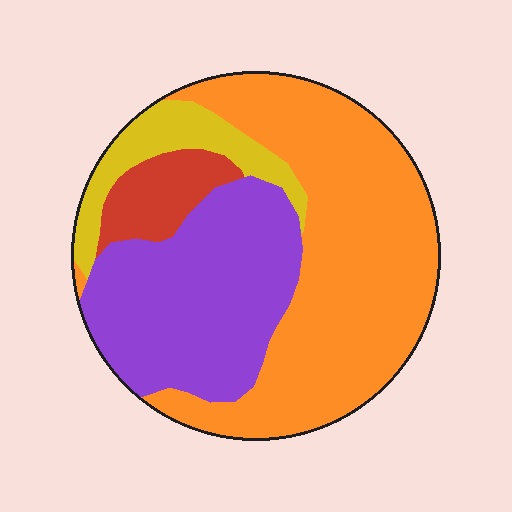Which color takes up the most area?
Orange, at roughly 50%.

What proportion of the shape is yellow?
Yellow covers 10% of the shape.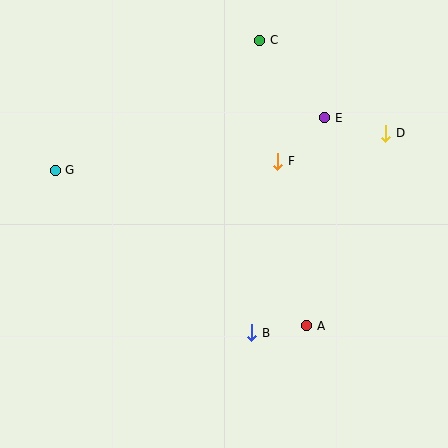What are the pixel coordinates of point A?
Point A is at (307, 326).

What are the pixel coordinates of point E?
Point E is at (325, 118).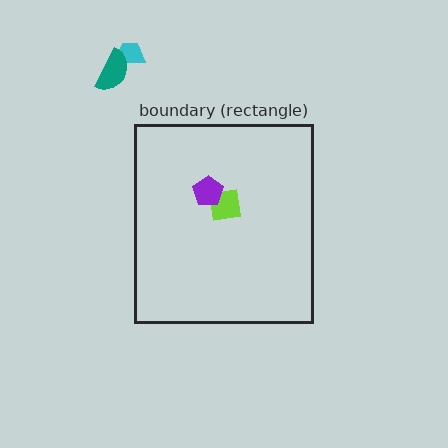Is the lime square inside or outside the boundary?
Inside.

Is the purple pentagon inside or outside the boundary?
Inside.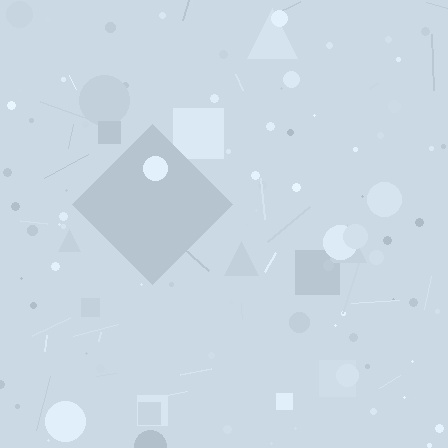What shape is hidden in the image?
A diamond is hidden in the image.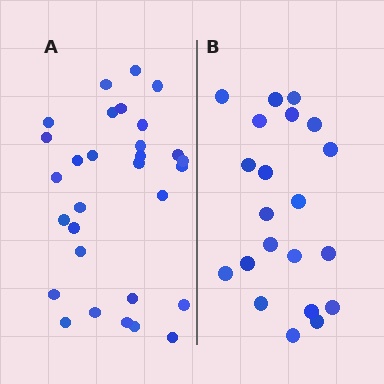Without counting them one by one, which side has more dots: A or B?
Region A (the left region) has more dots.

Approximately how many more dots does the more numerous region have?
Region A has roughly 8 or so more dots than region B.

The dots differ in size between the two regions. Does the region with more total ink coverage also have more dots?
No. Region B has more total ink coverage because its dots are larger, but region A actually contains more individual dots. Total area can be misleading — the number of items is what matters here.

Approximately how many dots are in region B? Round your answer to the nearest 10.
About 20 dots. (The exact count is 21, which rounds to 20.)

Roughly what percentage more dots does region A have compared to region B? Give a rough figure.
About 45% more.